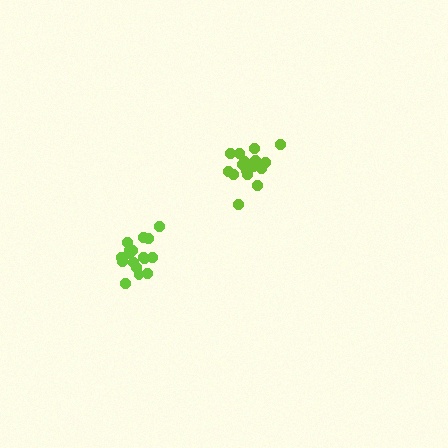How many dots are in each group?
Group 1: 16 dots, Group 2: 17 dots (33 total).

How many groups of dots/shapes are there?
There are 2 groups.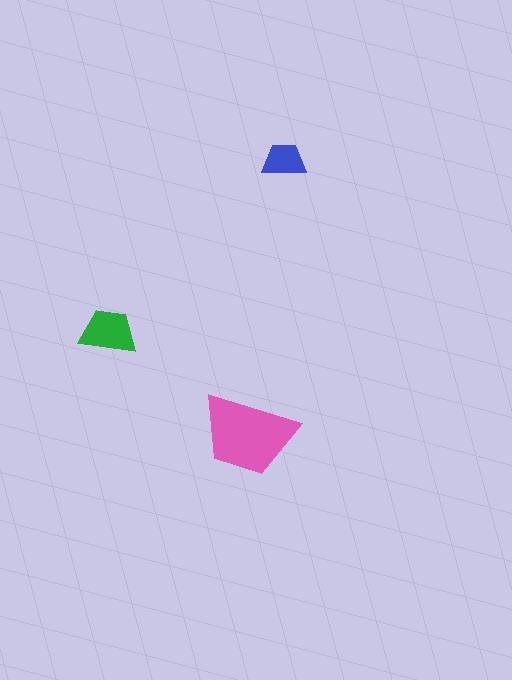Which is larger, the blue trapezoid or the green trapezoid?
The green one.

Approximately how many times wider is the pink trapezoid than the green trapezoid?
About 1.5 times wider.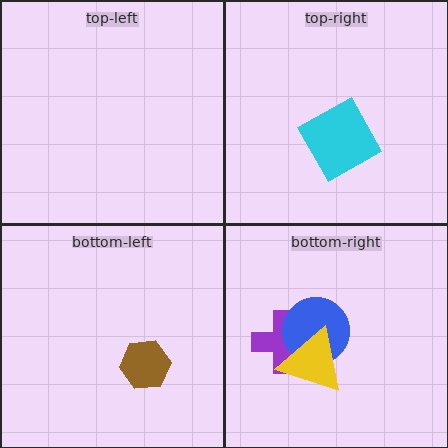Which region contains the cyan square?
The top-right region.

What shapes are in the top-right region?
The cyan square.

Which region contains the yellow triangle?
The bottom-right region.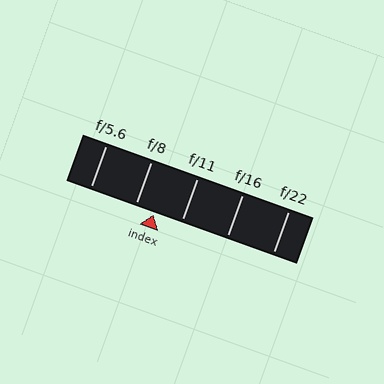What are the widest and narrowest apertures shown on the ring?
The widest aperture shown is f/5.6 and the narrowest is f/22.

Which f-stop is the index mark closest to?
The index mark is closest to f/8.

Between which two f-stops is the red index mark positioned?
The index mark is between f/8 and f/11.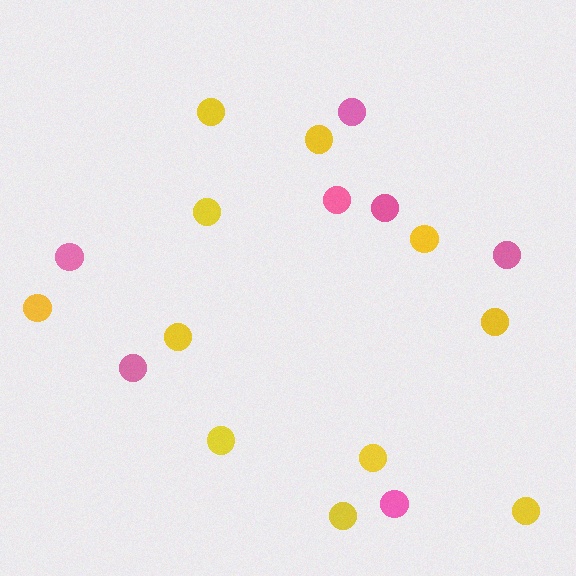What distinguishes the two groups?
There are 2 groups: one group of pink circles (7) and one group of yellow circles (11).